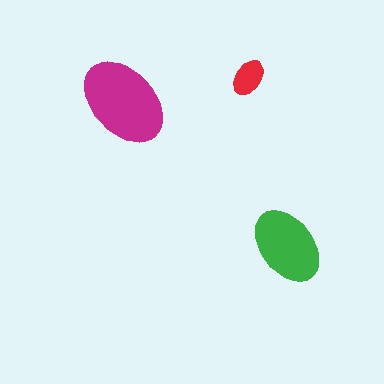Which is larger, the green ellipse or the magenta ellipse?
The magenta one.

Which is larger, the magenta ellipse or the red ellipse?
The magenta one.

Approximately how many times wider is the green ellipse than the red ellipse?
About 2 times wider.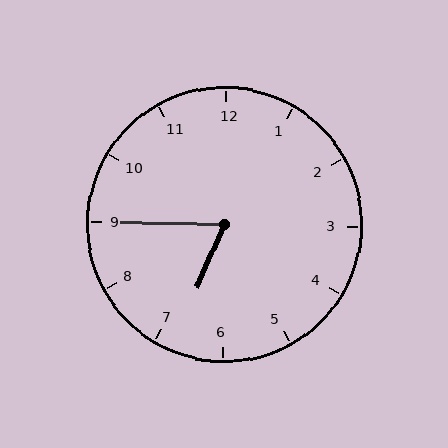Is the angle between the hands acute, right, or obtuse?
It is acute.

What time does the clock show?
6:45.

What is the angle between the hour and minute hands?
Approximately 68 degrees.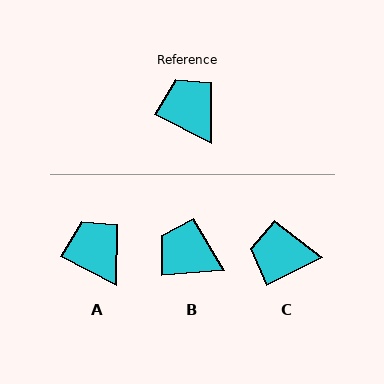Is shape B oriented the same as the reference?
No, it is off by about 31 degrees.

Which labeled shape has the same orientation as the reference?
A.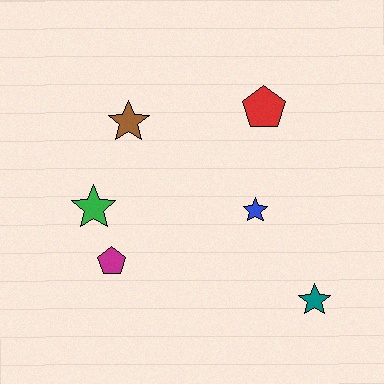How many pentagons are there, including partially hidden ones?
There are 2 pentagons.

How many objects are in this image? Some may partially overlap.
There are 6 objects.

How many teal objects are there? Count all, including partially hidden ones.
There is 1 teal object.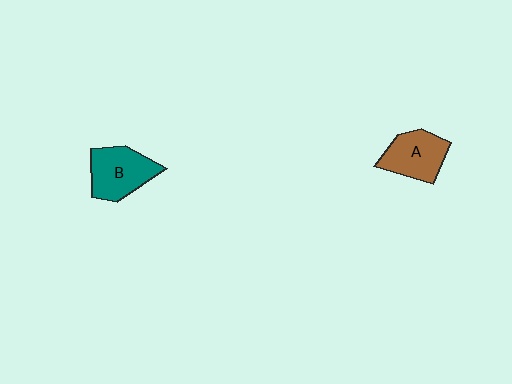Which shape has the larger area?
Shape B (teal).